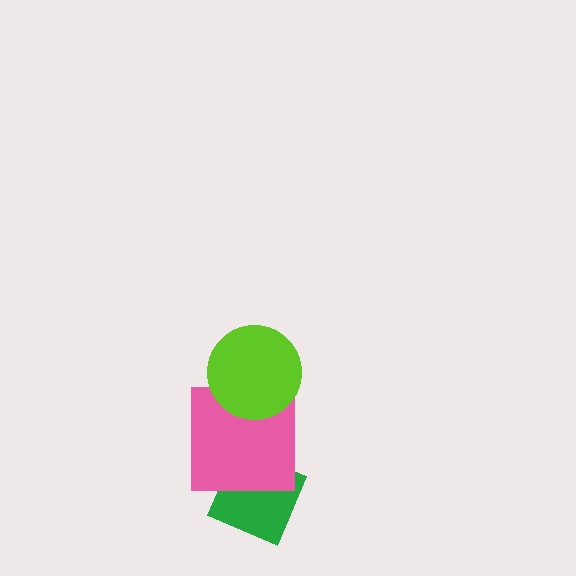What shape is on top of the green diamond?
The pink square is on top of the green diamond.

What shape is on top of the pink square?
The lime circle is on top of the pink square.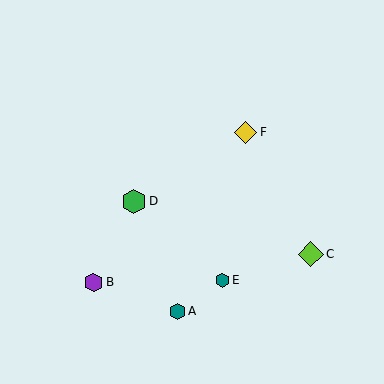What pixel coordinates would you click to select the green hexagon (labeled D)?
Click at (134, 201) to select the green hexagon D.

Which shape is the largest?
The lime diamond (labeled C) is the largest.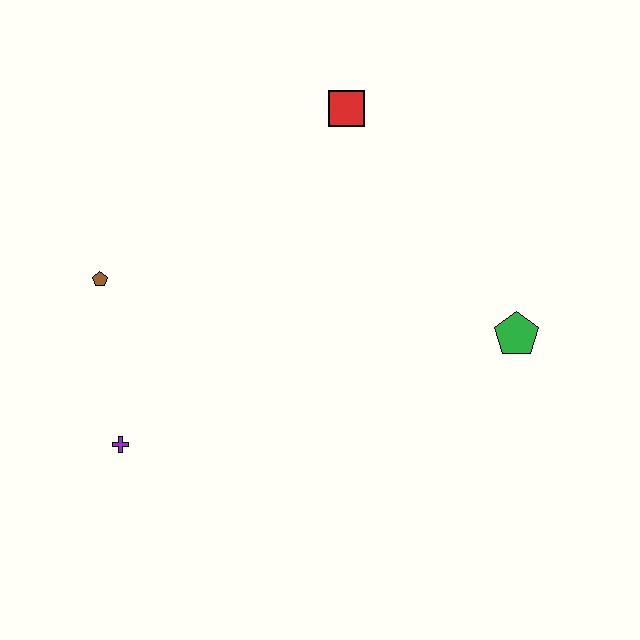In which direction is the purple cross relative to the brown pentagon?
The purple cross is below the brown pentagon.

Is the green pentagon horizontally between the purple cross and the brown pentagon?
No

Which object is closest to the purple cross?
The brown pentagon is closest to the purple cross.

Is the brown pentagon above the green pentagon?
Yes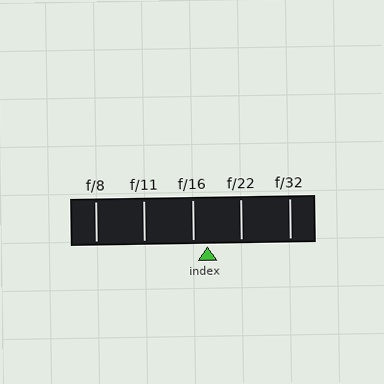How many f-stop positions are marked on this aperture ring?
There are 5 f-stop positions marked.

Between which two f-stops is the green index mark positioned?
The index mark is between f/16 and f/22.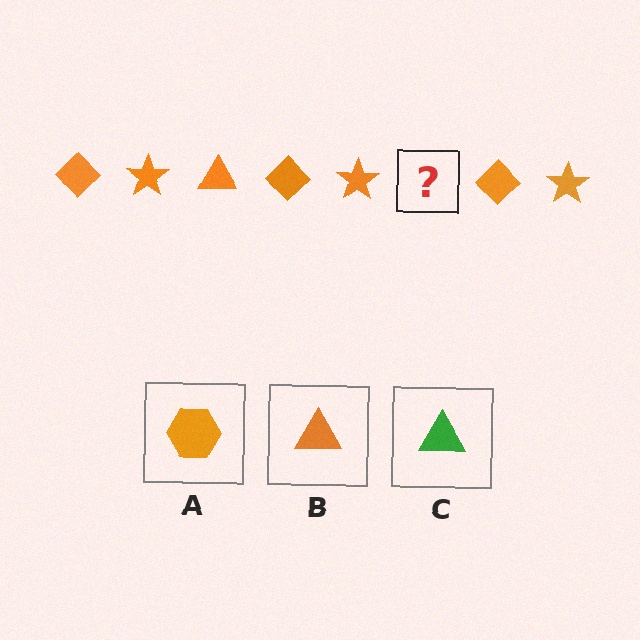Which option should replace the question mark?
Option B.